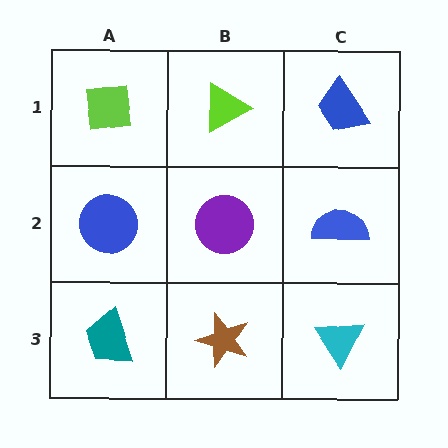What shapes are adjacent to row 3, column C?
A blue semicircle (row 2, column C), a brown star (row 3, column B).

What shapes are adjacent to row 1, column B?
A purple circle (row 2, column B), a lime square (row 1, column A), a blue trapezoid (row 1, column C).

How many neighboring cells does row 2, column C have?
3.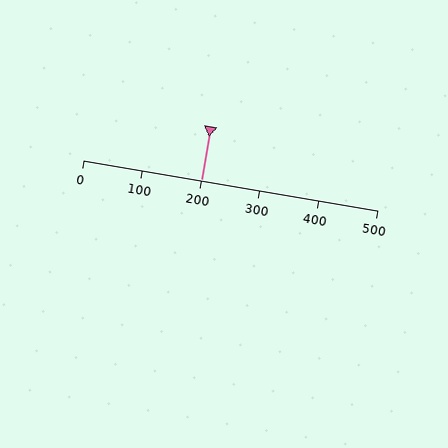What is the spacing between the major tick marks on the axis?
The major ticks are spaced 100 apart.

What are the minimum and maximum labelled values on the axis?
The axis runs from 0 to 500.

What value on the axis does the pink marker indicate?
The marker indicates approximately 200.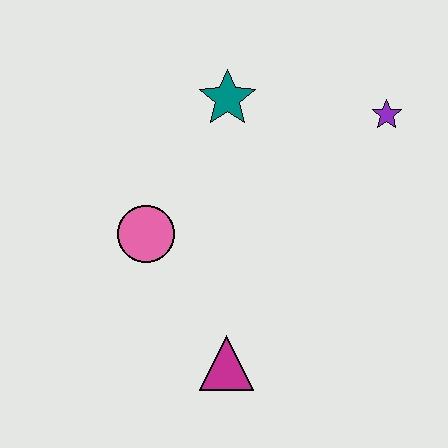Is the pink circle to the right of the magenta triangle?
No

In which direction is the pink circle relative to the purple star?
The pink circle is to the left of the purple star.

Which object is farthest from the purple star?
The magenta triangle is farthest from the purple star.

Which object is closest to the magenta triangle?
The pink circle is closest to the magenta triangle.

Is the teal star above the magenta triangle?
Yes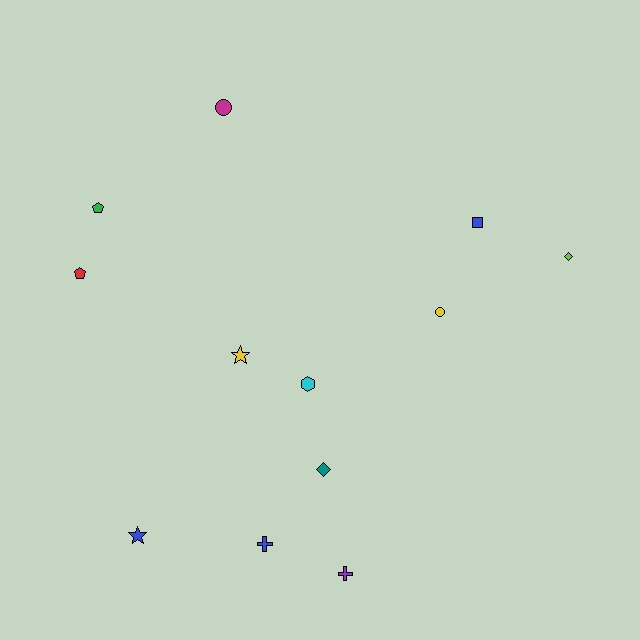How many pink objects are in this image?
There are no pink objects.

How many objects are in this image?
There are 12 objects.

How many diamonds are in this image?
There are 2 diamonds.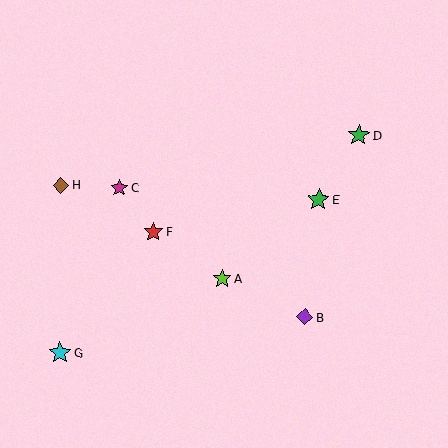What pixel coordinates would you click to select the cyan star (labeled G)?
Click at (60, 353) to select the cyan star G.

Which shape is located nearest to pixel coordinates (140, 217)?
The red star (labeled F) at (153, 232) is nearest to that location.